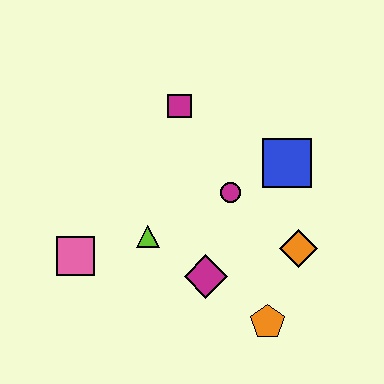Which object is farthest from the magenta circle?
The pink square is farthest from the magenta circle.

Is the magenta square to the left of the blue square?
Yes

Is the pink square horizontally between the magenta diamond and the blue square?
No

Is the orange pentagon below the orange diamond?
Yes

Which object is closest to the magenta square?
The magenta circle is closest to the magenta square.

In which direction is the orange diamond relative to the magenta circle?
The orange diamond is to the right of the magenta circle.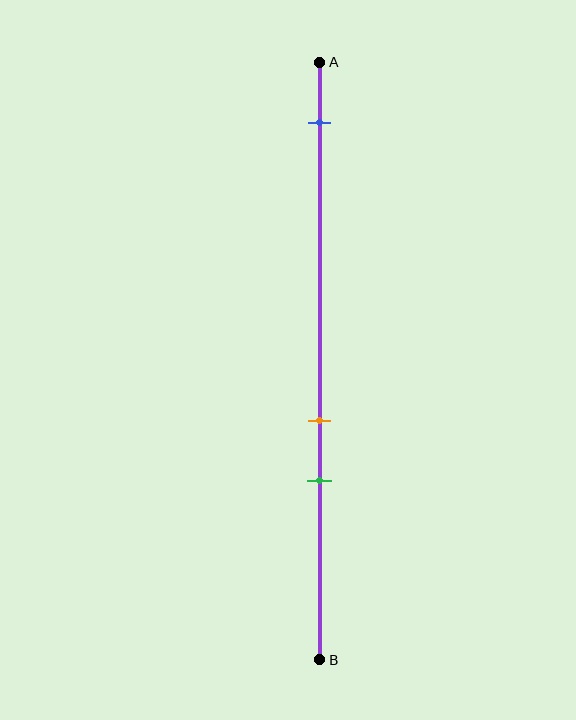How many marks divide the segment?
There are 3 marks dividing the segment.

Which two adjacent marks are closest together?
The orange and green marks are the closest adjacent pair.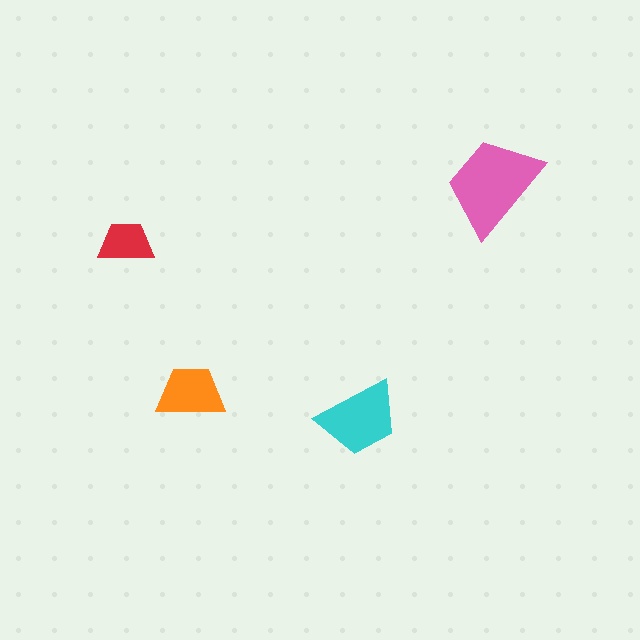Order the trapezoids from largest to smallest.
the pink one, the cyan one, the orange one, the red one.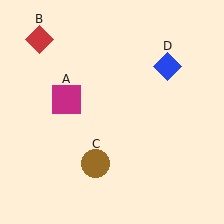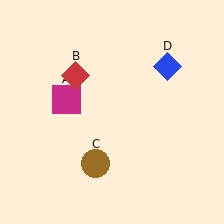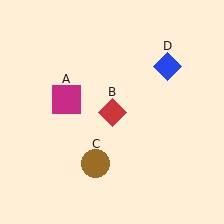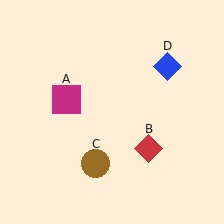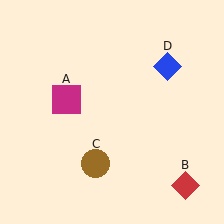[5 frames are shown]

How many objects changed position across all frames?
1 object changed position: red diamond (object B).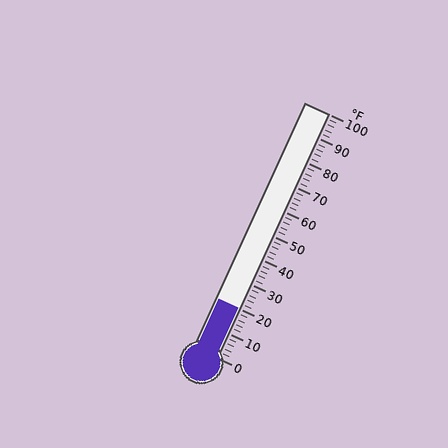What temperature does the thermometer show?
The thermometer shows approximately 20°F.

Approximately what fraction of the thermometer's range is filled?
The thermometer is filled to approximately 20% of its range.